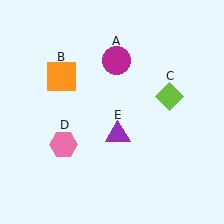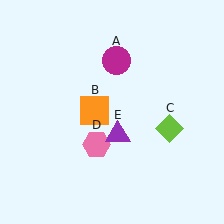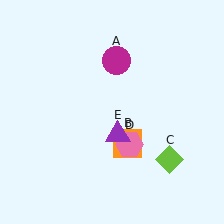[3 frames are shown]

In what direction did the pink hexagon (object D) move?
The pink hexagon (object D) moved right.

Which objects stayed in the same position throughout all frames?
Magenta circle (object A) and purple triangle (object E) remained stationary.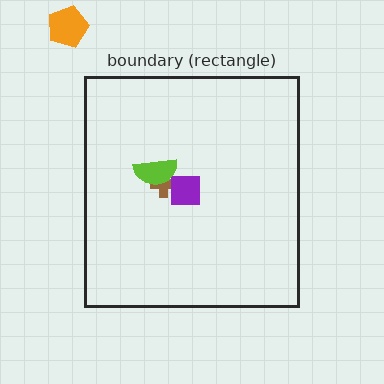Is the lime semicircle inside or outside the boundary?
Inside.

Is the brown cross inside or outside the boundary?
Inside.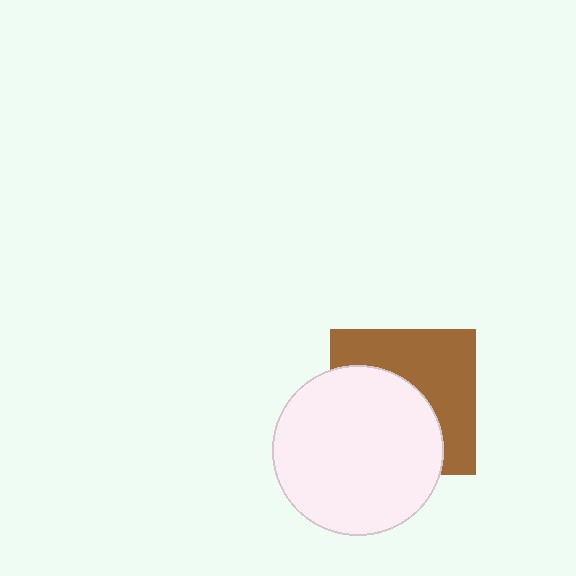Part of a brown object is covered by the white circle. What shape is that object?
It is a square.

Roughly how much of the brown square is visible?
About half of it is visible (roughly 48%).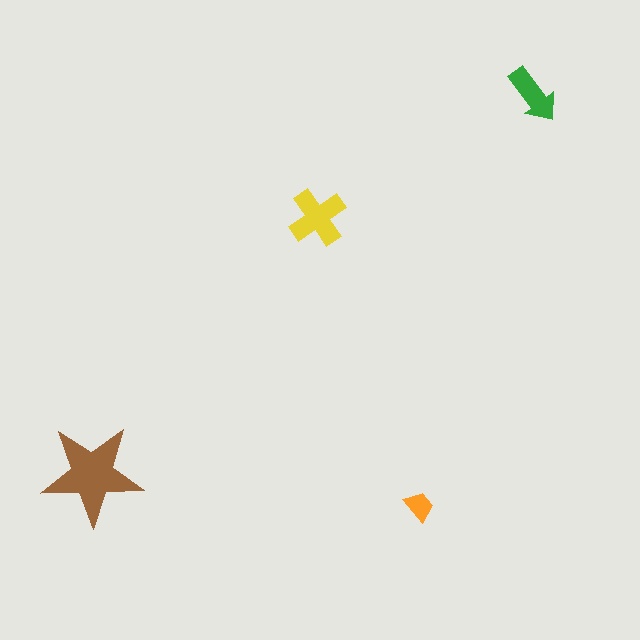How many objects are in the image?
There are 4 objects in the image.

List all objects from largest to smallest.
The brown star, the yellow cross, the green arrow, the orange trapezoid.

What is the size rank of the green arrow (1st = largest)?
3rd.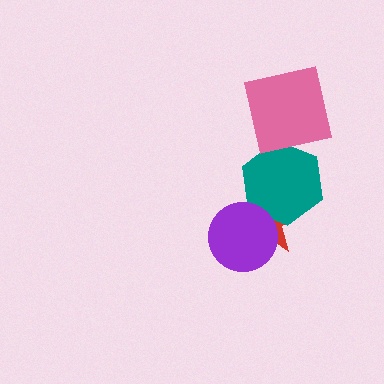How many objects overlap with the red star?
2 objects overlap with the red star.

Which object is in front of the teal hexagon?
The purple circle is in front of the teal hexagon.